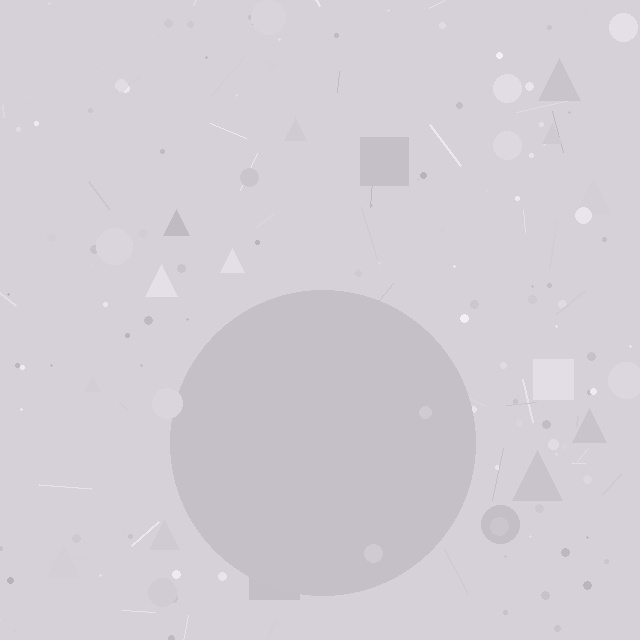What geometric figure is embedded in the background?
A circle is embedded in the background.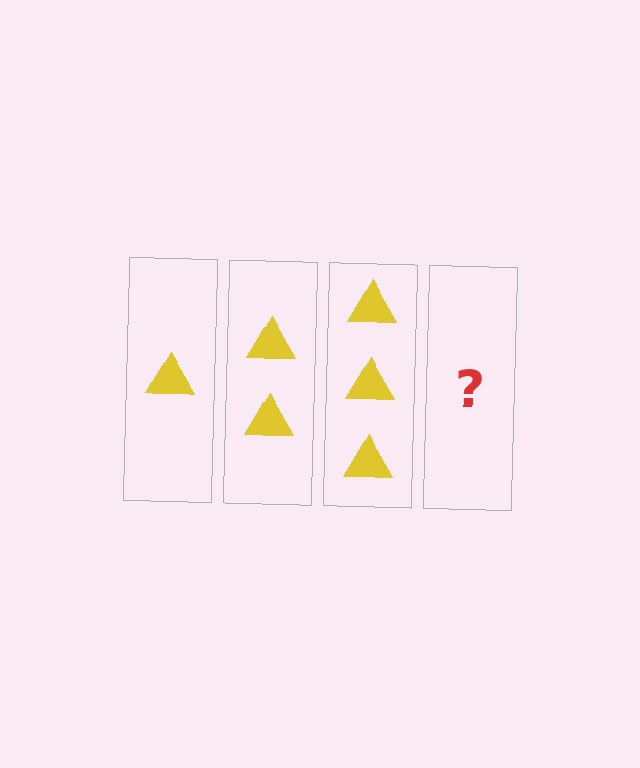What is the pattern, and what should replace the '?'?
The pattern is that each step adds one more triangle. The '?' should be 4 triangles.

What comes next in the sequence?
The next element should be 4 triangles.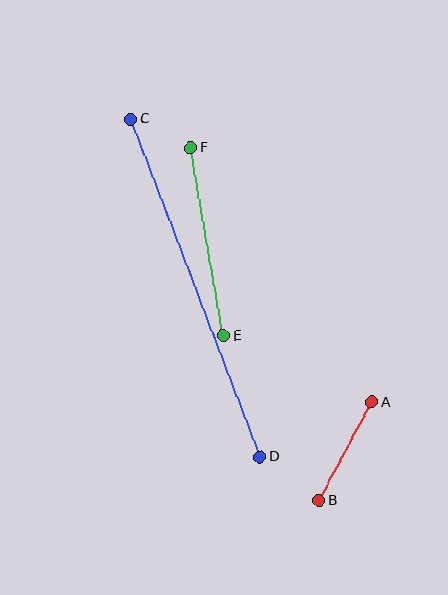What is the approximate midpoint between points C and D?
The midpoint is at approximately (195, 288) pixels.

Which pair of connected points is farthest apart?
Points C and D are farthest apart.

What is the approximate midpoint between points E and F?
The midpoint is at approximately (207, 242) pixels.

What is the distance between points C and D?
The distance is approximately 362 pixels.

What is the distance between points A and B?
The distance is approximately 112 pixels.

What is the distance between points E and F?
The distance is approximately 191 pixels.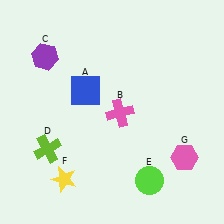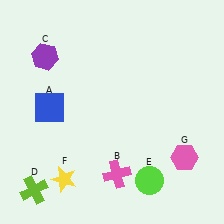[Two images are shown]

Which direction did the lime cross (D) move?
The lime cross (D) moved down.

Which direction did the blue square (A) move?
The blue square (A) moved left.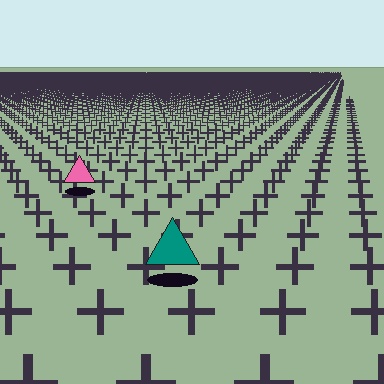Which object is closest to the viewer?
The teal triangle is closest. The texture marks near it are larger and more spread out.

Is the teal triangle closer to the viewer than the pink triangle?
Yes. The teal triangle is closer — you can tell from the texture gradient: the ground texture is coarser near it.